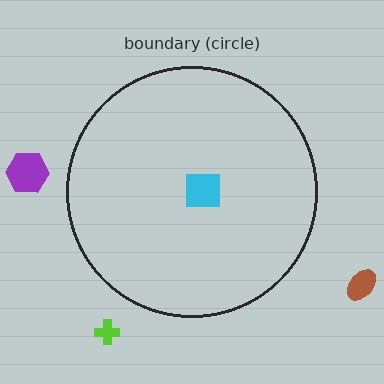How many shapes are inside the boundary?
1 inside, 3 outside.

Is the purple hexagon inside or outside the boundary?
Outside.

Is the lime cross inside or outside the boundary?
Outside.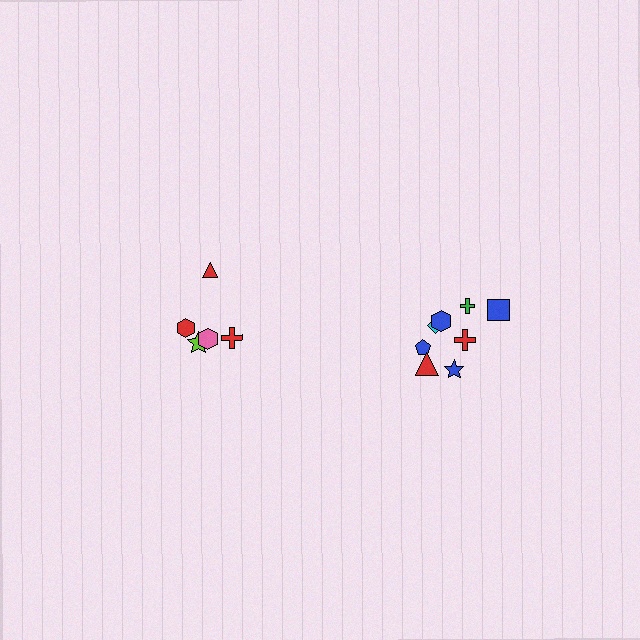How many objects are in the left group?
There are 5 objects.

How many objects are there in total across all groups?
There are 13 objects.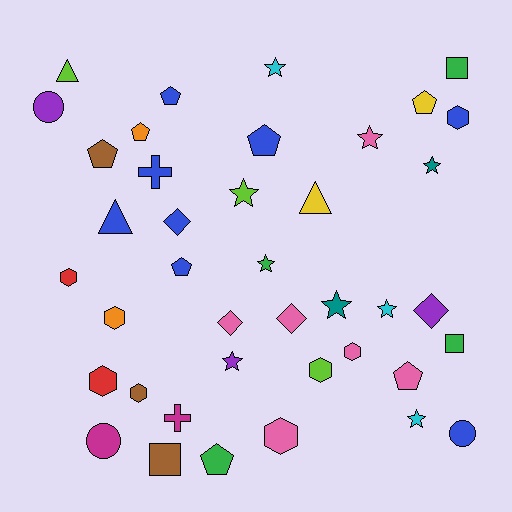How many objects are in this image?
There are 40 objects.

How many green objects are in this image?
There are 4 green objects.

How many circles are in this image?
There are 3 circles.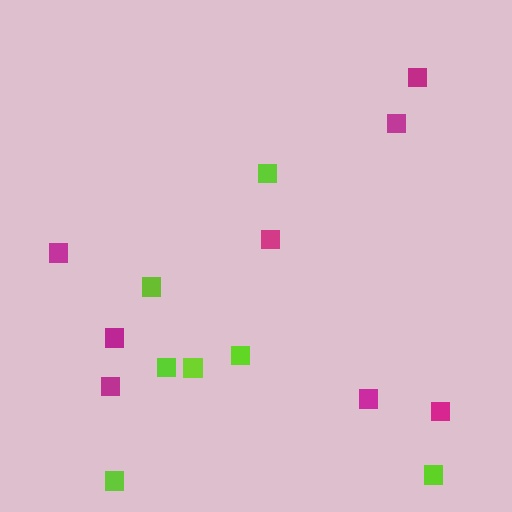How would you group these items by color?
There are 2 groups: one group of lime squares (7) and one group of magenta squares (8).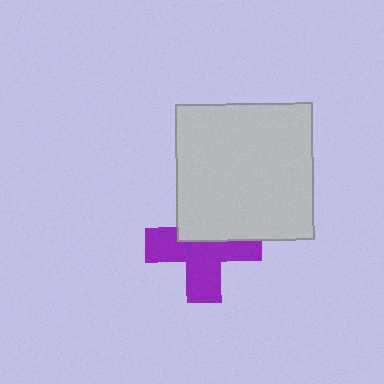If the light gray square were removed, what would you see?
You would see the complete purple cross.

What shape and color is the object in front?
The object in front is a light gray square.